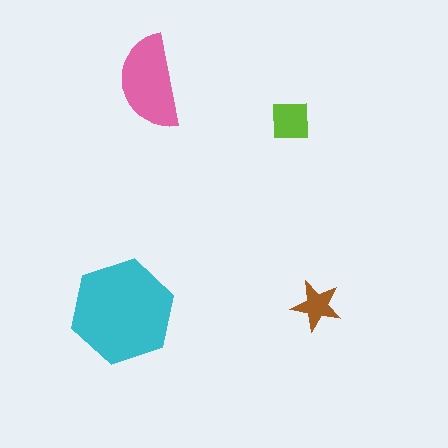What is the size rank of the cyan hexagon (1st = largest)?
1st.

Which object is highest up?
The pink semicircle is topmost.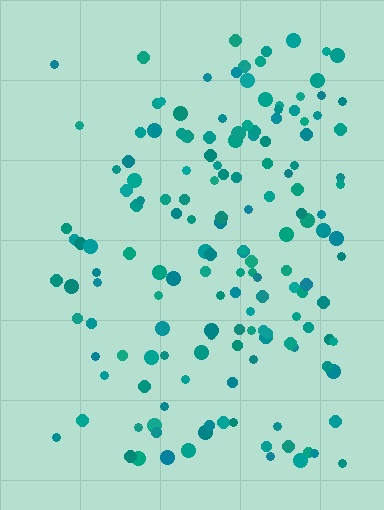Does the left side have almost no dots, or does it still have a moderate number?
Still a moderate number, just noticeably fewer than the right.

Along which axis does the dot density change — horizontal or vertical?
Horizontal.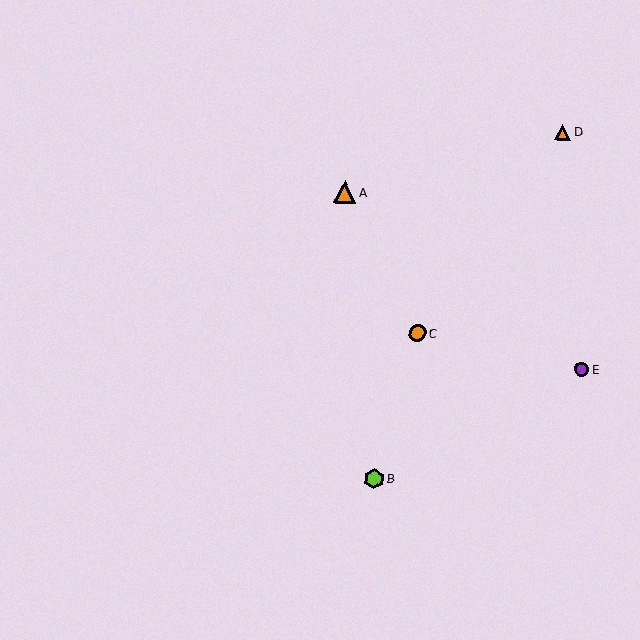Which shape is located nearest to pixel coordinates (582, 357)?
The purple circle (labeled E) at (582, 369) is nearest to that location.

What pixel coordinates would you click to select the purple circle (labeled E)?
Click at (582, 369) to select the purple circle E.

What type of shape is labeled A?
Shape A is an orange triangle.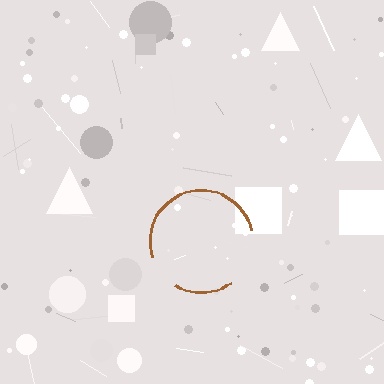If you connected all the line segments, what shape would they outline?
They would outline a circle.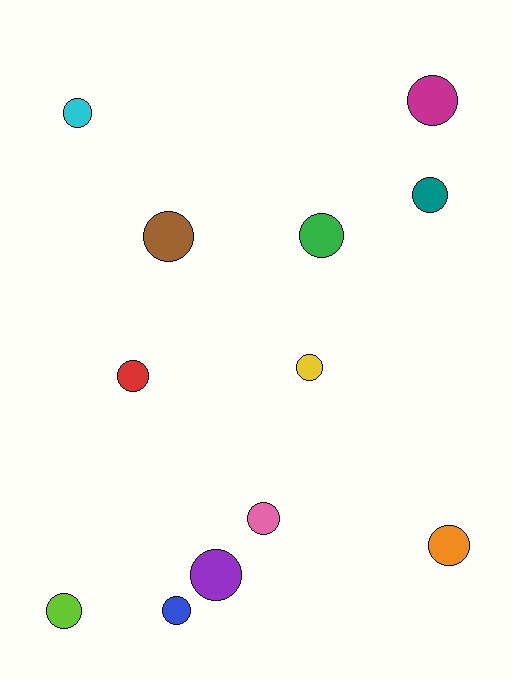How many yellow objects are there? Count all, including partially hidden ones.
There is 1 yellow object.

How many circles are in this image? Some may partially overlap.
There are 12 circles.